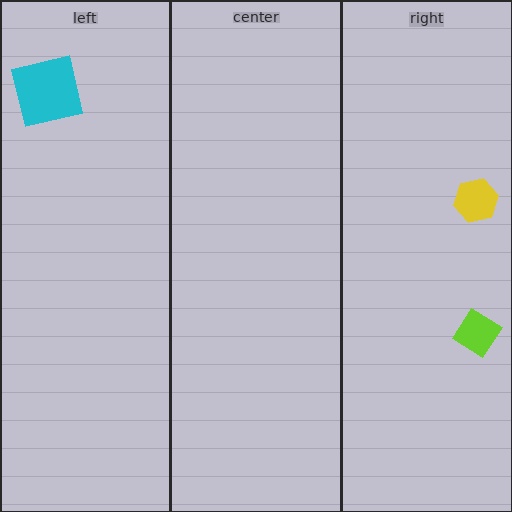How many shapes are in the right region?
2.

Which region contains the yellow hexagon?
The right region.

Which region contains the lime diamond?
The right region.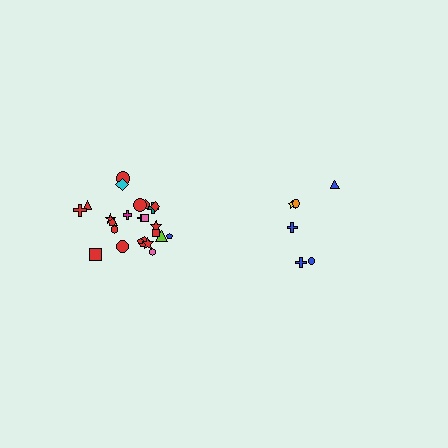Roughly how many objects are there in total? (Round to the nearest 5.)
Roughly 30 objects in total.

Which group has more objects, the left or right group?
The left group.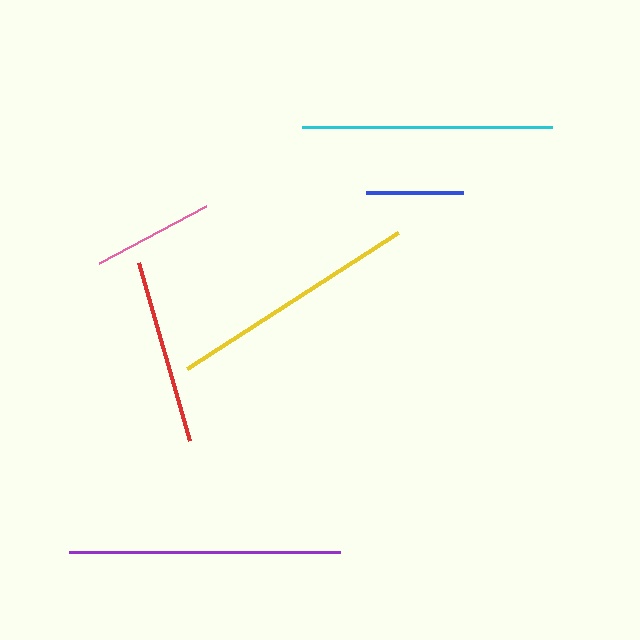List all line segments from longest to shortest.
From longest to shortest: purple, yellow, cyan, red, pink, blue.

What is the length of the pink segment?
The pink segment is approximately 121 pixels long.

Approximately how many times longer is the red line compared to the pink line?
The red line is approximately 1.5 times the length of the pink line.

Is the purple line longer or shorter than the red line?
The purple line is longer than the red line.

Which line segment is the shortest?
The blue line is the shortest at approximately 97 pixels.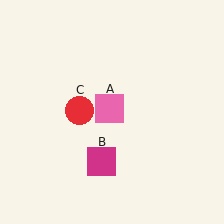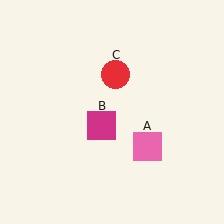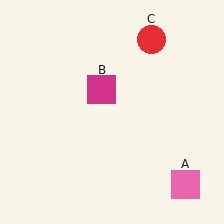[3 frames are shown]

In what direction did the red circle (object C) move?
The red circle (object C) moved up and to the right.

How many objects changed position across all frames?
3 objects changed position: pink square (object A), magenta square (object B), red circle (object C).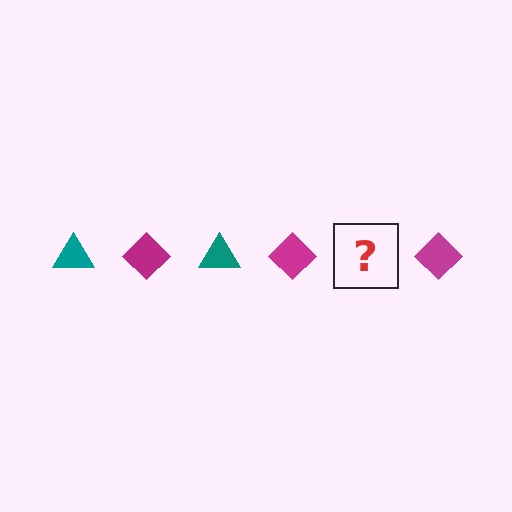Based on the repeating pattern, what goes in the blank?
The blank should be a teal triangle.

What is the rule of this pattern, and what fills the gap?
The rule is that the pattern alternates between teal triangle and magenta diamond. The gap should be filled with a teal triangle.